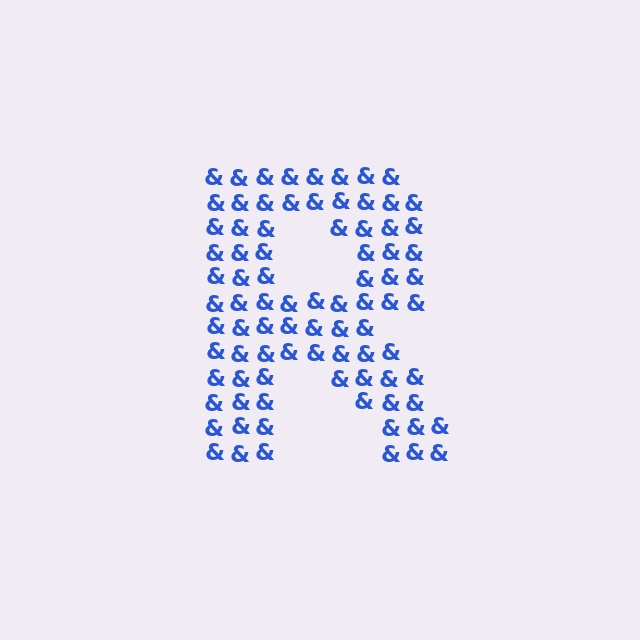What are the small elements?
The small elements are ampersands.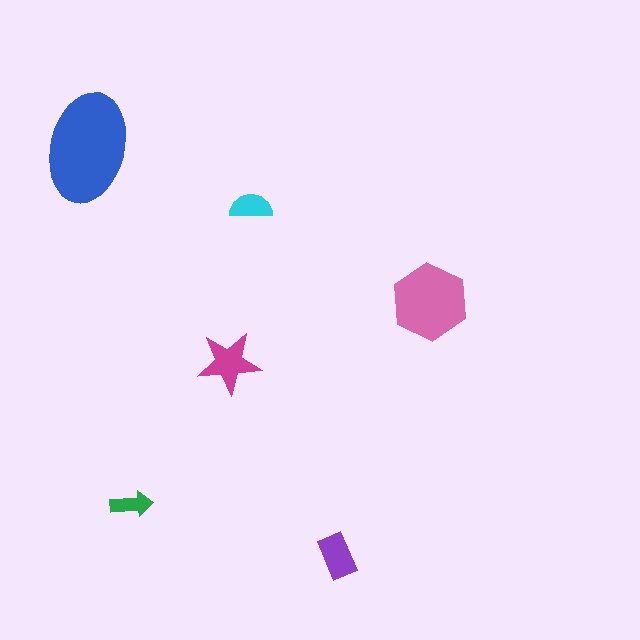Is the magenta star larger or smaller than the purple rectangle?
Larger.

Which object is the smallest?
The green arrow.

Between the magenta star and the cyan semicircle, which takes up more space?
The magenta star.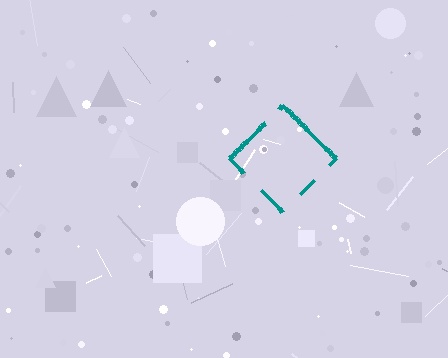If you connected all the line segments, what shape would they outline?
They would outline a diamond.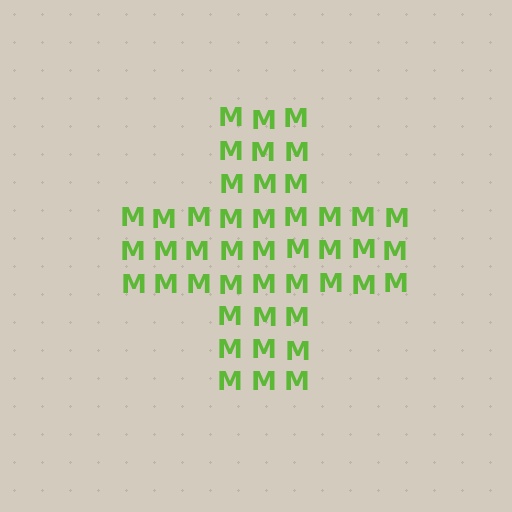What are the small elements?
The small elements are letter M's.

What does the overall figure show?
The overall figure shows a cross.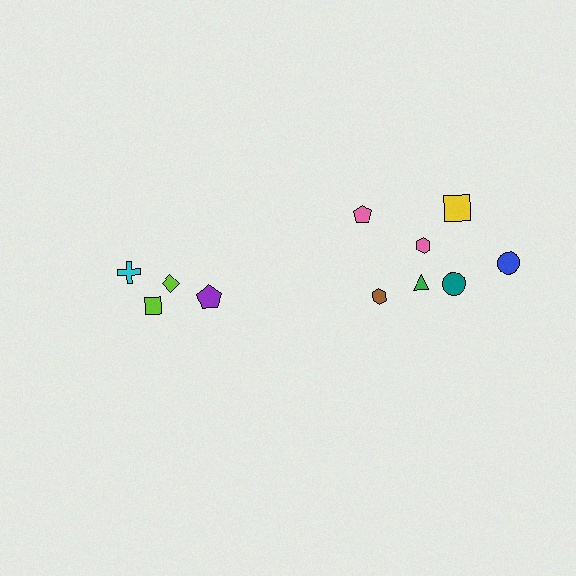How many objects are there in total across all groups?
There are 11 objects.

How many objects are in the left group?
There are 4 objects.